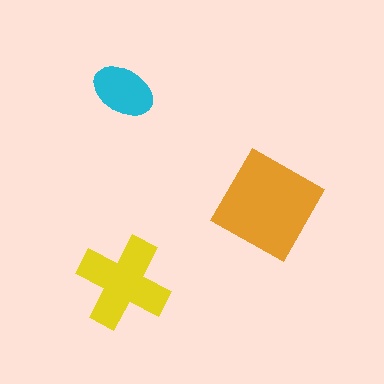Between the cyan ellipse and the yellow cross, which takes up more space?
The yellow cross.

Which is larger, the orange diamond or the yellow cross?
The orange diamond.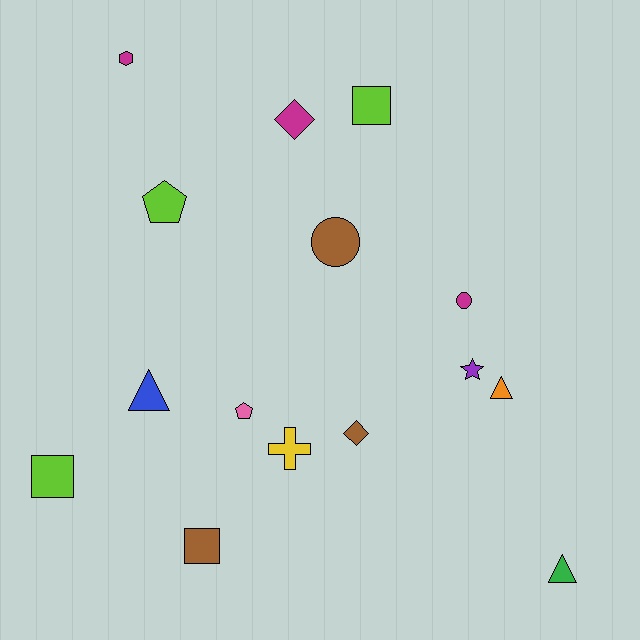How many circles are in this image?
There are 2 circles.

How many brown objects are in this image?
There are 3 brown objects.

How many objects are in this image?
There are 15 objects.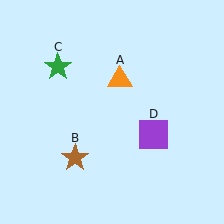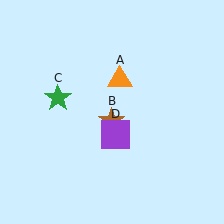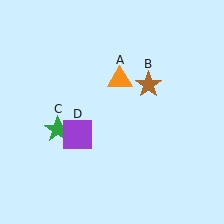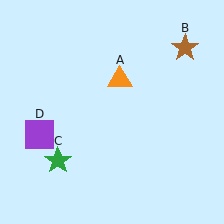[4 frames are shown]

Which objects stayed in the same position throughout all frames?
Orange triangle (object A) remained stationary.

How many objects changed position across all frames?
3 objects changed position: brown star (object B), green star (object C), purple square (object D).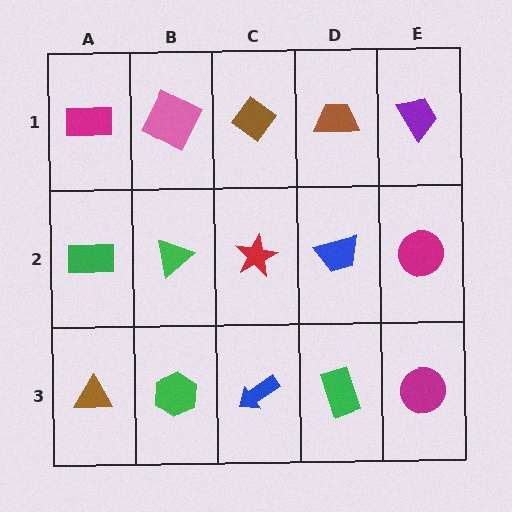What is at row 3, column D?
A green rectangle.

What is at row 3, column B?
A green hexagon.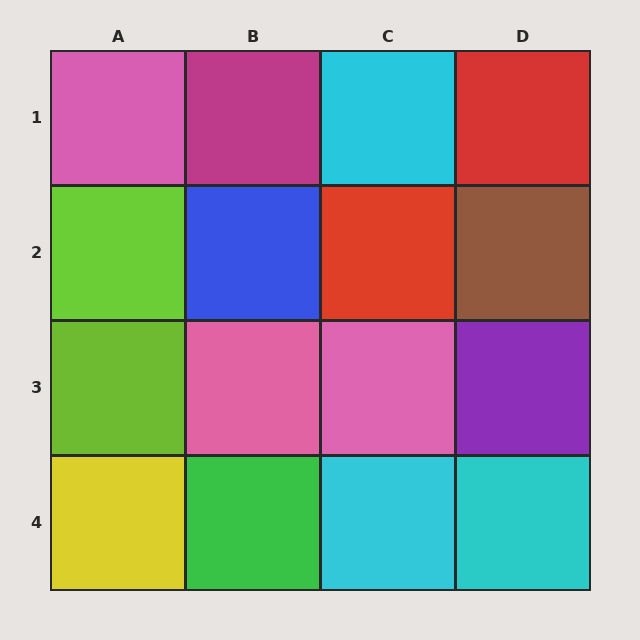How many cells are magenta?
1 cell is magenta.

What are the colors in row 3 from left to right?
Lime, pink, pink, purple.